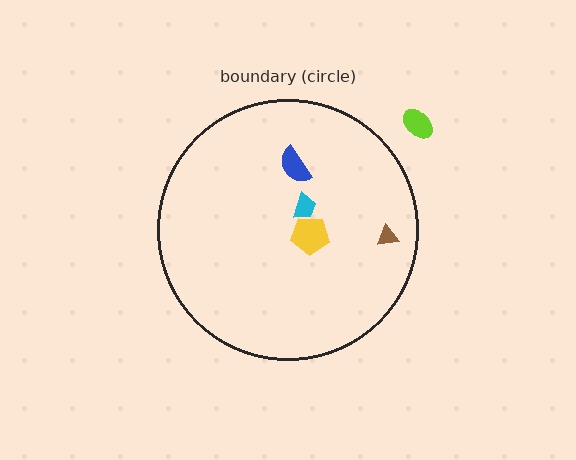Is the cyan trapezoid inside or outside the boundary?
Inside.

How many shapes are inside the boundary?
4 inside, 1 outside.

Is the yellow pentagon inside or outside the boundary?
Inside.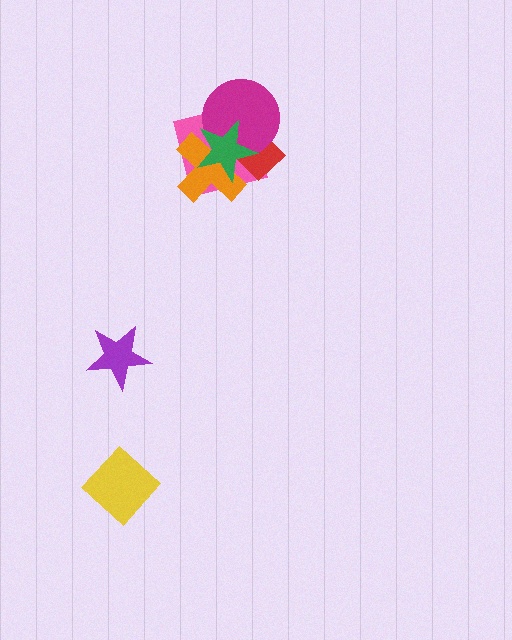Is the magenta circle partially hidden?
Yes, it is partially covered by another shape.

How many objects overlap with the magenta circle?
4 objects overlap with the magenta circle.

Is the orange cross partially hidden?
Yes, it is partially covered by another shape.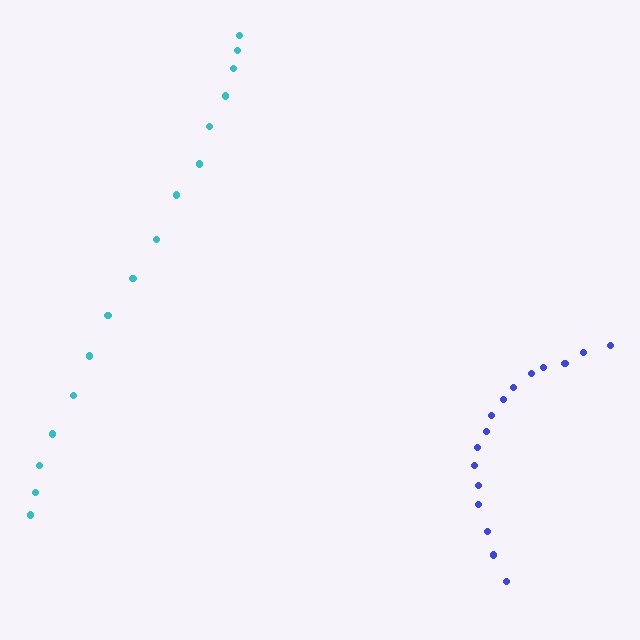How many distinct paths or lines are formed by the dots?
There are 2 distinct paths.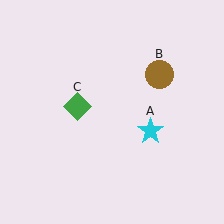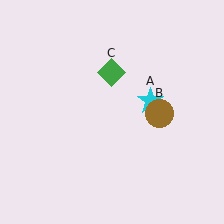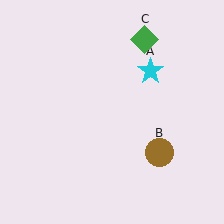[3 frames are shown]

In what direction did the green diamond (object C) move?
The green diamond (object C) moved up and to the right.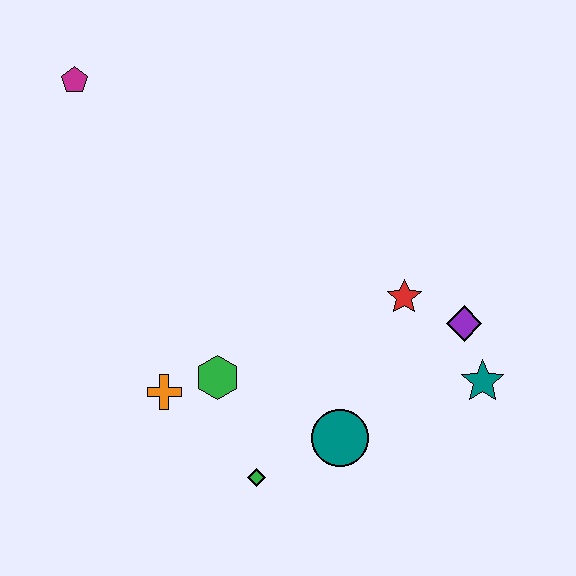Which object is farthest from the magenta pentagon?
The teal star is farthest from the magenta pentagon.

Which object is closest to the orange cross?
The green hexagon is closest to the orange cross.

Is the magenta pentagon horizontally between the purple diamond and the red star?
No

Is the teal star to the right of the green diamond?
Yes